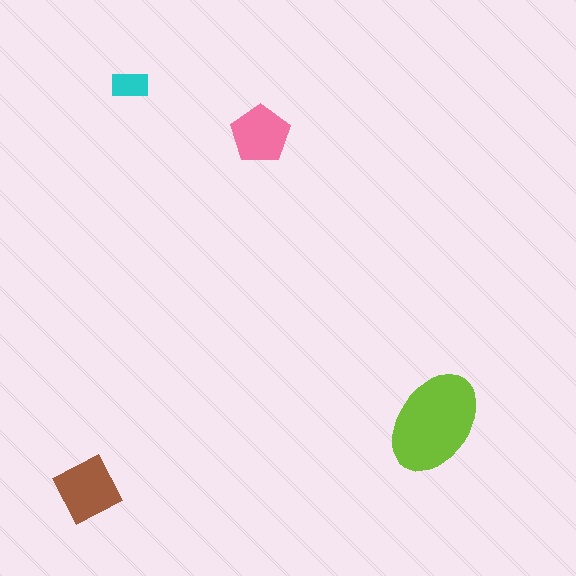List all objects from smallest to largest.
The cyan rectangle, the pink pentagon, the brown diamond, the lime ellipse.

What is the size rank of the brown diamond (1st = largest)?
2nd.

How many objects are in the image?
There are 4 objects in the image.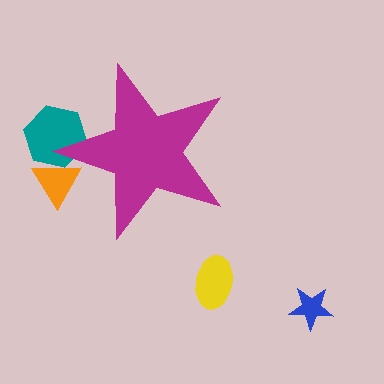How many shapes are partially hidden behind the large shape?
2 shapes are partially hidden.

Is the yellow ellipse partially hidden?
No, the yellow ellipse is fully visible.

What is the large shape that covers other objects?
A magenta star.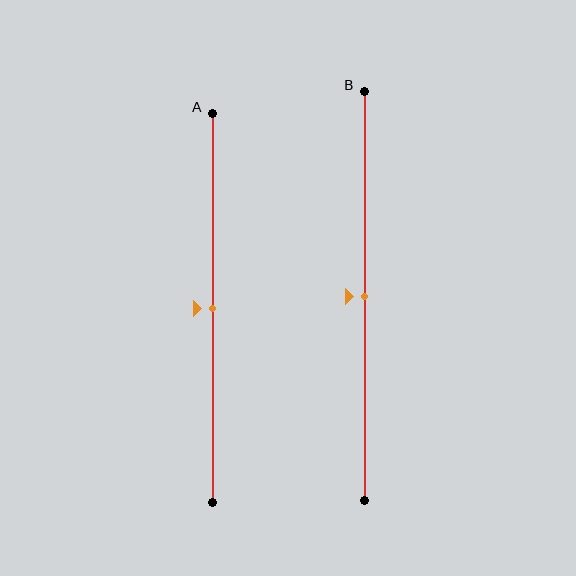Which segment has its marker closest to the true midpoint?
Segment A has its marker closest to the true midpoint.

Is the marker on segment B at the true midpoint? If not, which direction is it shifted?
Yes, the marker on segment B is at the true midpoint.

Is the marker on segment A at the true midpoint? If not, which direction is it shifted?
Yes, the marker on segment A is at the true midpoint.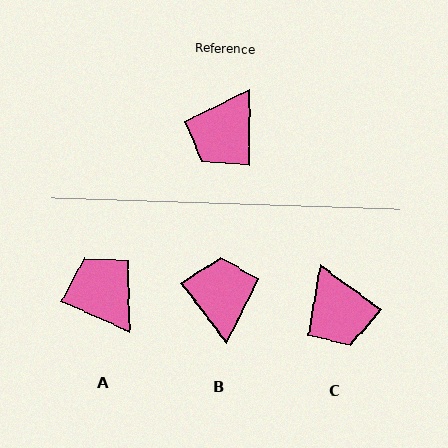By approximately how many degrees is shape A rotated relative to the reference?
Approximately 115 degrees clockwise.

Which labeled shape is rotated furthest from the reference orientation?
B, about 142 degrees away.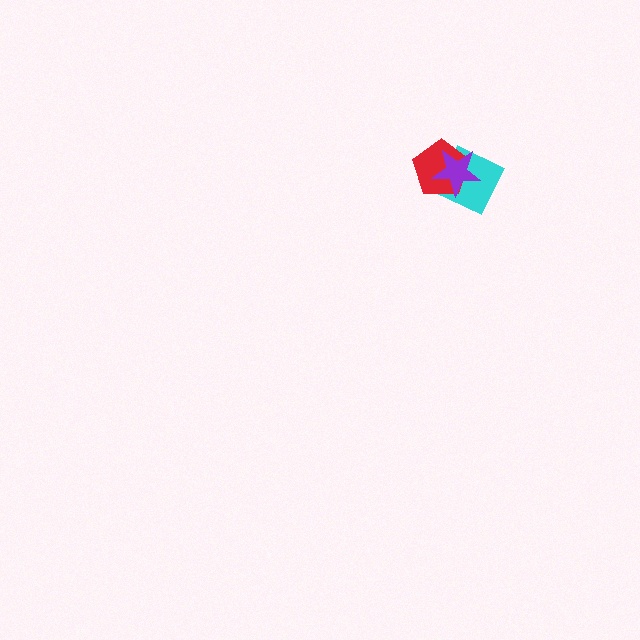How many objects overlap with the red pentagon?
2 objects overlap with the red pentagon.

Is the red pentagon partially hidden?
Yes, it is partially covered by another shape.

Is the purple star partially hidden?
No, no other shape covers it.